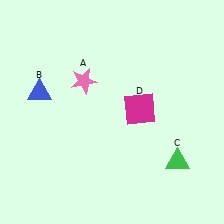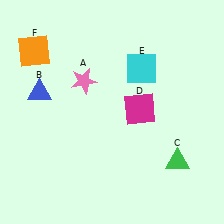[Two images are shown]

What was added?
A cyan square (E), an orange square (F) were added in Image 2.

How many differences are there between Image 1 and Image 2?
There are 2 differences between the two images.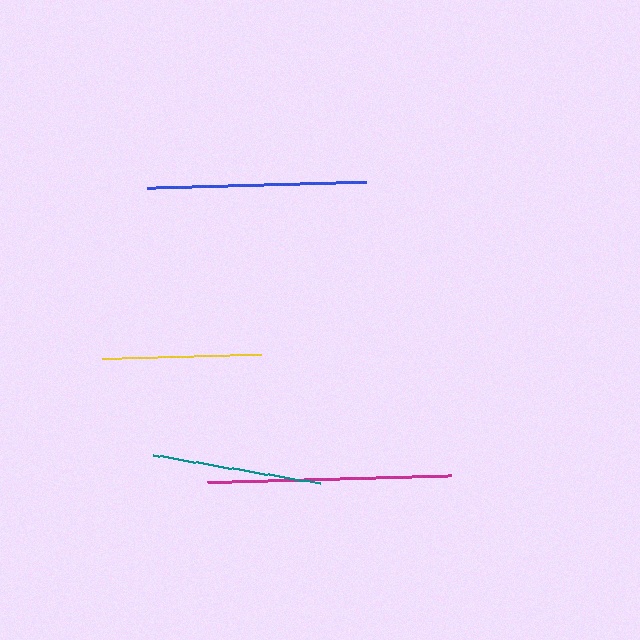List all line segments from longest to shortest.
From longest to shortest: magenta, blue, teal, yellow.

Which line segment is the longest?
The magenta line is the longest at approximately 244 pixels.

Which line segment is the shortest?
The yellow line is the shortest at approximately 159 pixels.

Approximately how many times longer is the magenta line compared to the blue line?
The magenta line is approximately 1.1 times the length of the blue line.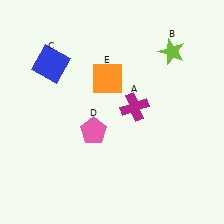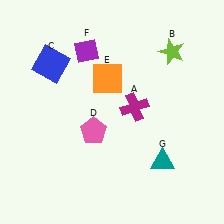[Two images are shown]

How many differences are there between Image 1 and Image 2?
There are 2 differences between the two images.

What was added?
A purple diamond (F), a teal triangle (G) were added in Image 2.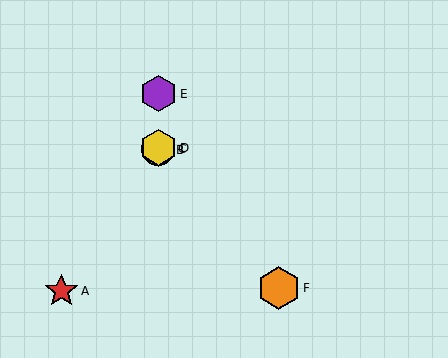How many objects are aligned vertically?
4 objects (B, C, D, E) are aligned vertically.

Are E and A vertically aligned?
No, E is at x≈158 and A is at x≈61.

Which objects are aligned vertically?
Objects B, C, D, E are aligned vertically.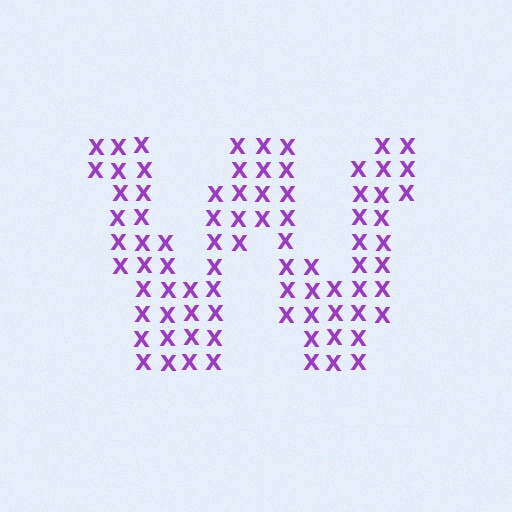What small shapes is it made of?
It is made of small letter X's.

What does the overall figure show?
The overall figure shows the letter W.